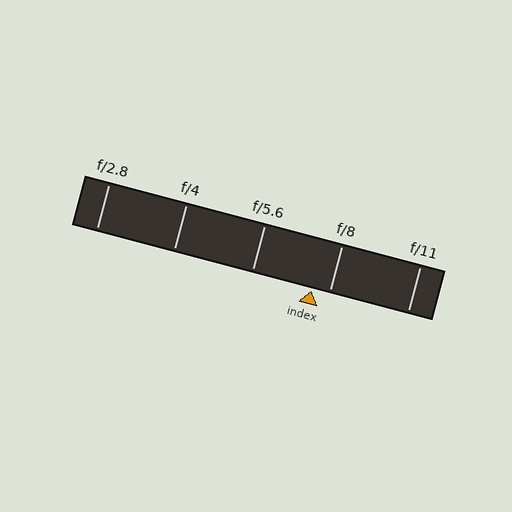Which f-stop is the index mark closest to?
The index mark is closest to f/8.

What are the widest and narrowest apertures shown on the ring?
The widest aperture shown is f/2.8 and the narrowest is f/11.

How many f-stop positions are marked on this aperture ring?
There are 5 f-stop positions marked.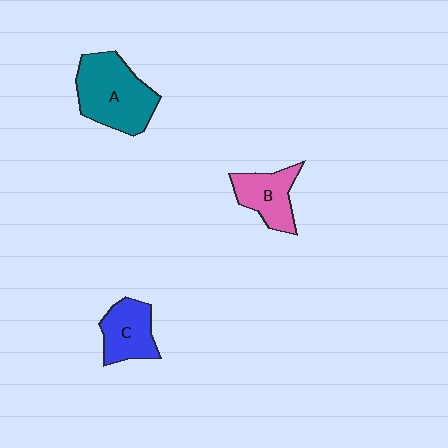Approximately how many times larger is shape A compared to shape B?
Approximately 1.7 times.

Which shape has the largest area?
Shape A (teal).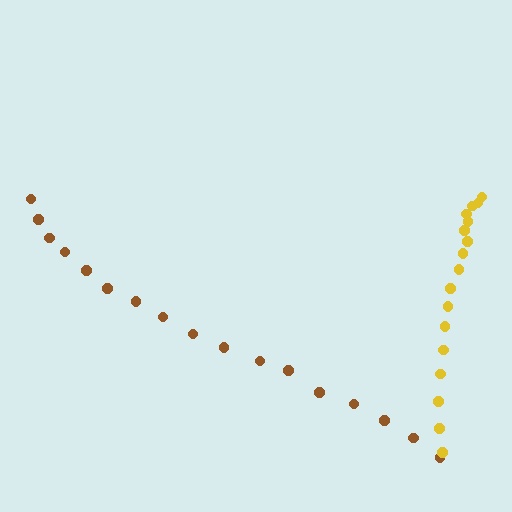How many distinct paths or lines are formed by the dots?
There are 2 distinct paths.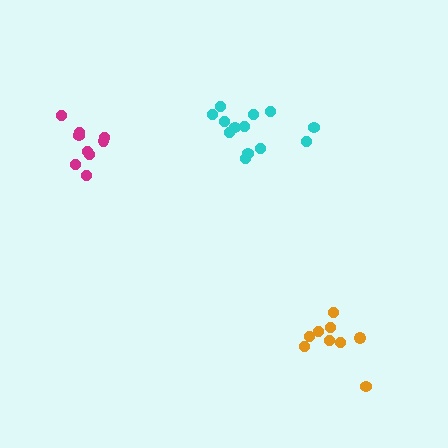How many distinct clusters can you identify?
There are 3 distinct clusters.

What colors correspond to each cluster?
The clusters are colored: magenta, orange, cyan.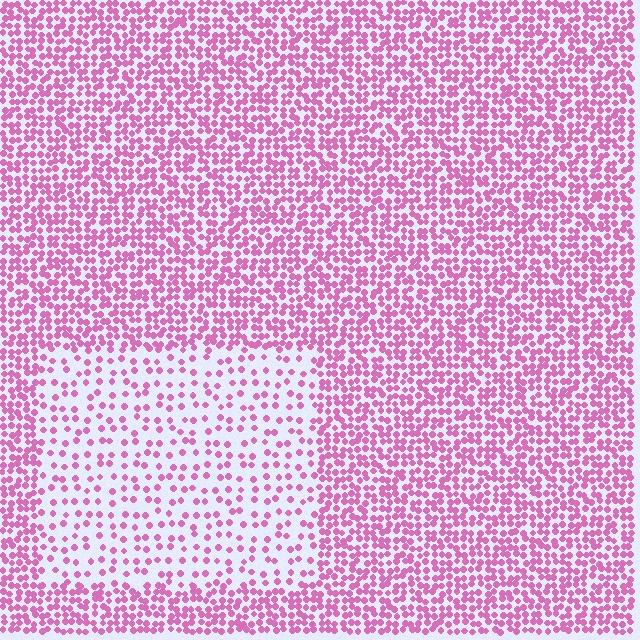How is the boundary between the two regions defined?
The boundary is defined by a change in element density (approximately 2.4x ratio). All elements are the same color, size, and shape.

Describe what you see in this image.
The image contains small pink elements arranged at two different densities. A rectangle-shaped region is visible where the elements are less densely packed than the surrounding area.